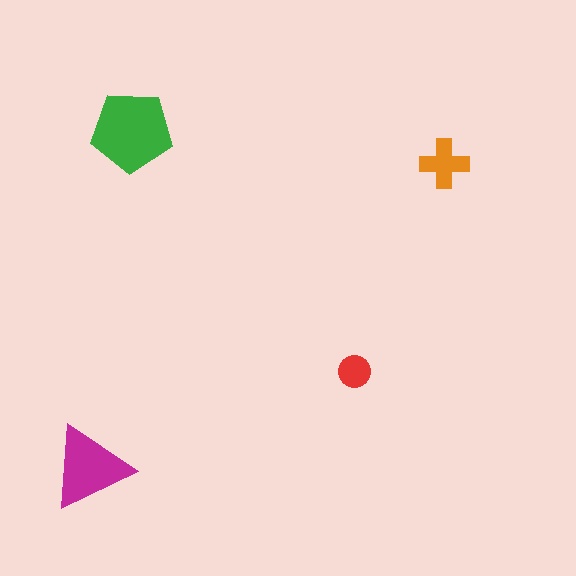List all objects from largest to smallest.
The green pentagon, the magenta triangle, the orange cross, the red circle.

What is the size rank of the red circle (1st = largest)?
4th.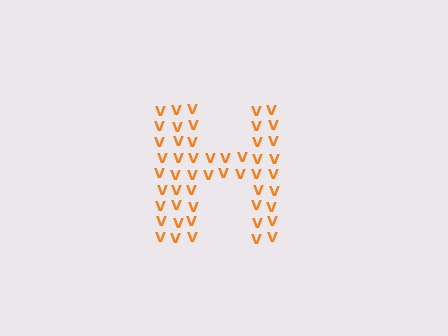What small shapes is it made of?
It is made of small letter V's.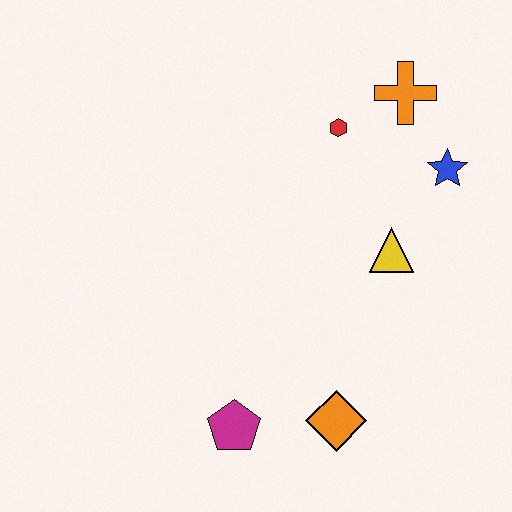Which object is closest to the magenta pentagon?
The orange diamond is closest to the magenta pentagon.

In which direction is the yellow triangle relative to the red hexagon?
The yellow triangle is below the red hexagon.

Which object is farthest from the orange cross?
The magenta pentagon is farthest from the orange cross.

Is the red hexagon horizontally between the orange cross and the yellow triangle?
No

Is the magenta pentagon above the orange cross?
No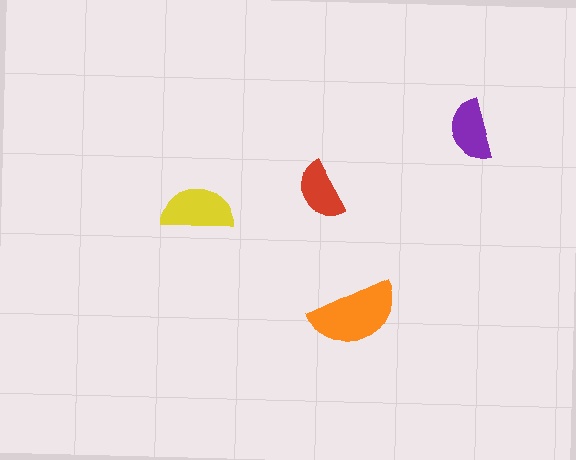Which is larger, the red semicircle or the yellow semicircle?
The yellow one.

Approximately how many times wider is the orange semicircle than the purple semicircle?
About 1.5 times wider.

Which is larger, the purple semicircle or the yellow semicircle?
The yellow one.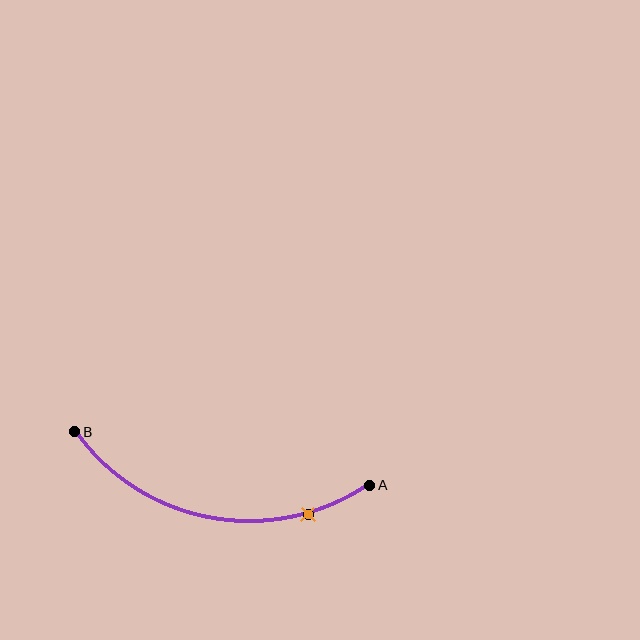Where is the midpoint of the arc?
The arc midpoint is the point on the curve farthest from the straight line joining A and B. It sits below that line.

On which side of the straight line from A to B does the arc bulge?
The arc bulges below the straight line connecting A and B.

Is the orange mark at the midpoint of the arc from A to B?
No. The orange mark lies on the arc but is closer to endpoint A. The arc midpoint would be at the point on the curve equidistant along the arc from both A and B.